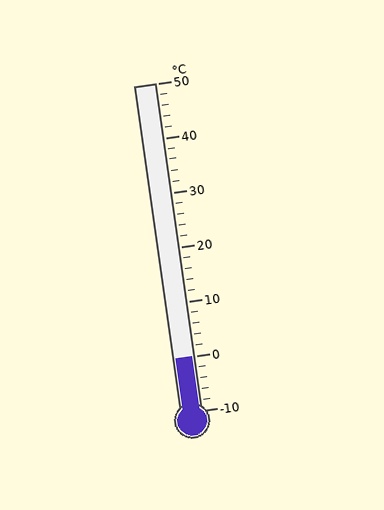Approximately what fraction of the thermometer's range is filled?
The thermometer is filled to approximately 15% of its range.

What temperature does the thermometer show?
The thermometer shows approximately 0°C.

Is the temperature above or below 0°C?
The temperature is at 0°C.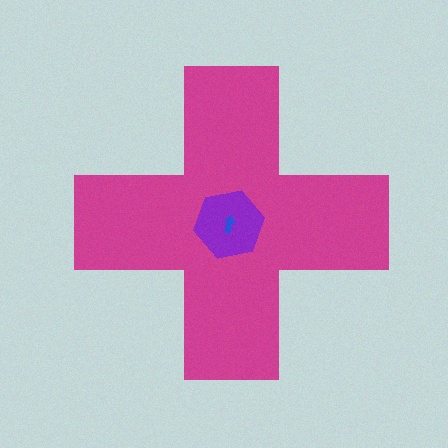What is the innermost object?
The blue arrow.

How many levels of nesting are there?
3.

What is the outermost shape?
The magenta cross.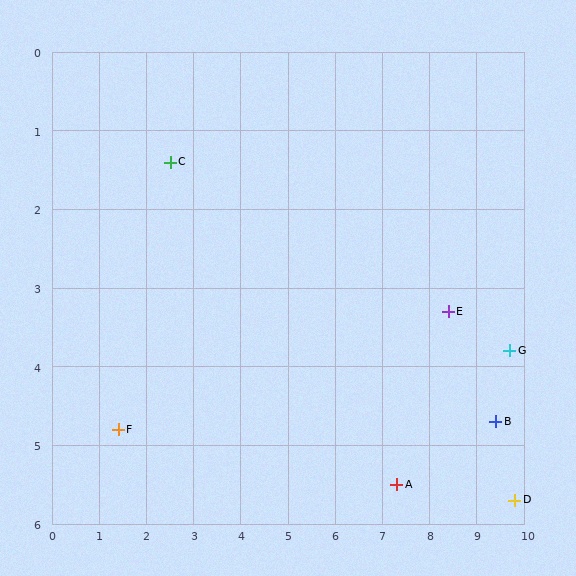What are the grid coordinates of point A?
Point A is at approximately (7.3, 5.5).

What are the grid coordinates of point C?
Point C is at approximately (2.5, 1.4).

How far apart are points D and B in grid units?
Points D and B are about 1.1 grid units apart.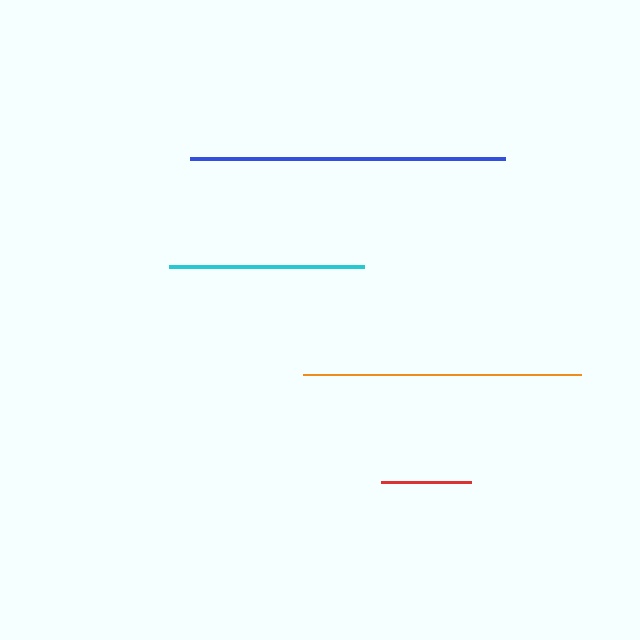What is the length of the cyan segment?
The cyan segment is approximately 195 pixels long.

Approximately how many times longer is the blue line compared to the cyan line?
The blue line is approximately 1.6 times the length of the cyan line.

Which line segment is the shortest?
The red line is the shortest at approximately 89 pixels.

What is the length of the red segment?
The red segment is approximately 89 pixels long.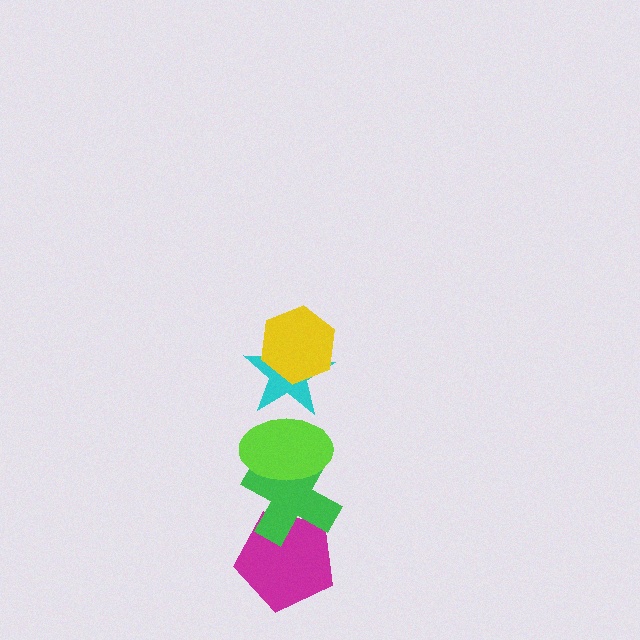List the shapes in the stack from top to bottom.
From top to bottom: the yellow hexagon, the cyan star, the lime ellipse, the green cross, the magenta pentagon.